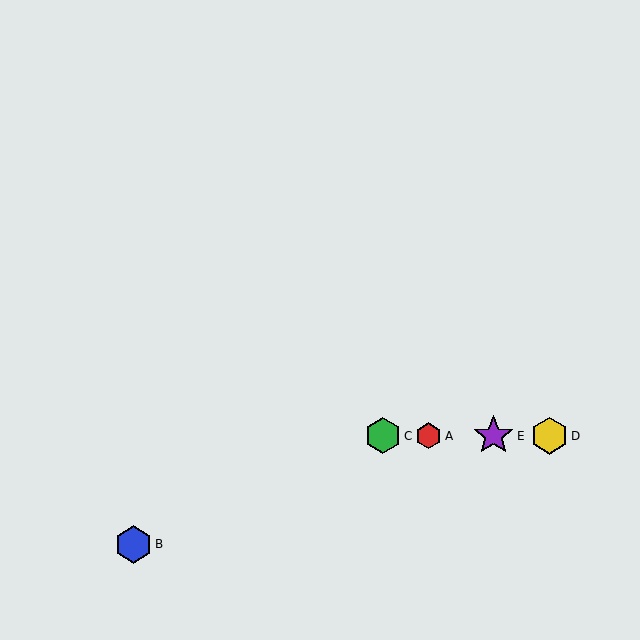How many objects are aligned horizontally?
4 objects (A, C, D, E) are aligned horizontally.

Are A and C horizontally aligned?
Yes, both are at y≈436.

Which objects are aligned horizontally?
Objects A, C, D, E are aligned horizontally.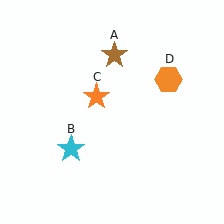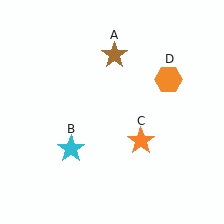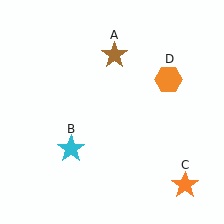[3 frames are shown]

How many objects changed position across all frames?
1 object changed position: orange star (object C).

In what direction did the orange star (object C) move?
The orange star (object C) moved down and to the right.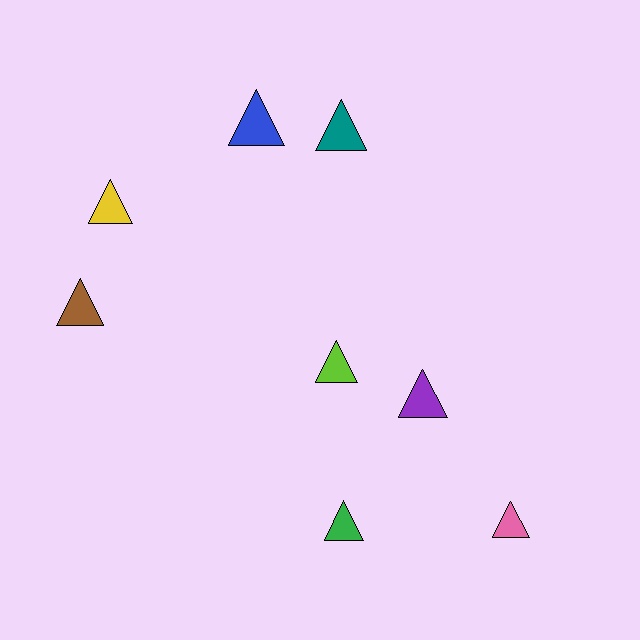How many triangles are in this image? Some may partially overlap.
There are 8 triangles.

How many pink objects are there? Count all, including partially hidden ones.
There is 1 pink object.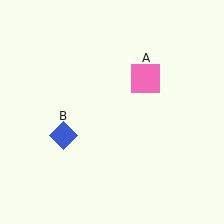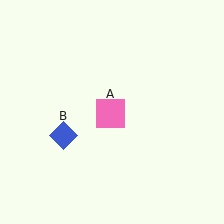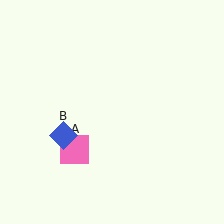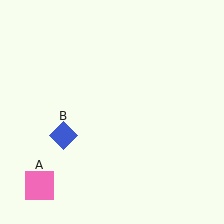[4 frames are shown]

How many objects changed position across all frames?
1 object changed position: pink square (object A).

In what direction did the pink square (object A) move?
The pink square (object A) moved down and to the left.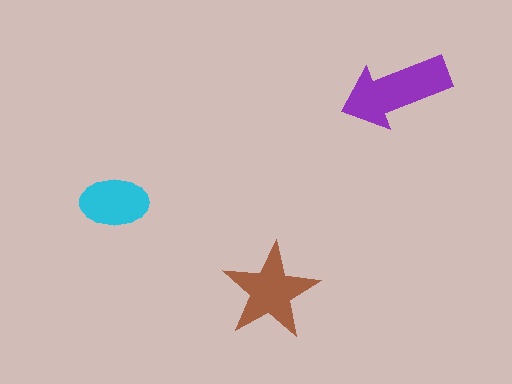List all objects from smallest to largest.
The cyan ellipse, the brown star, the purple arrow.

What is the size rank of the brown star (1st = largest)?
2nd.